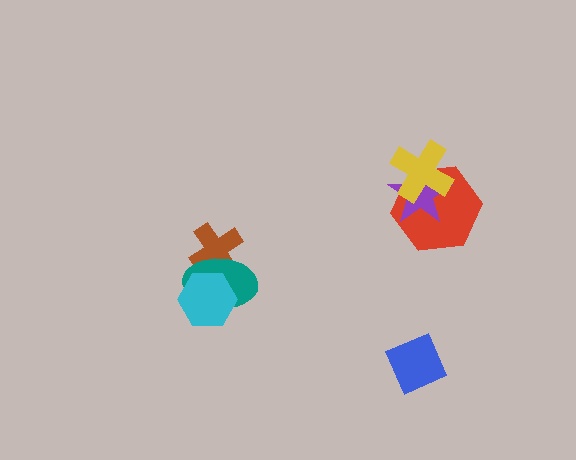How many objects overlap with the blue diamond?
0 objects overlap with the blue diamond.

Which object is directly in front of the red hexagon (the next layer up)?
The purple star is directly in front of the red hexagon.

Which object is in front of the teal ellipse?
The cyan hexagon is in front of the teal ellipse.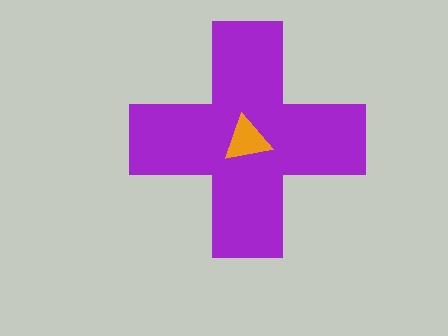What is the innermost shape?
The orange triangle.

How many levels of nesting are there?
2.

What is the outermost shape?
The purple cross.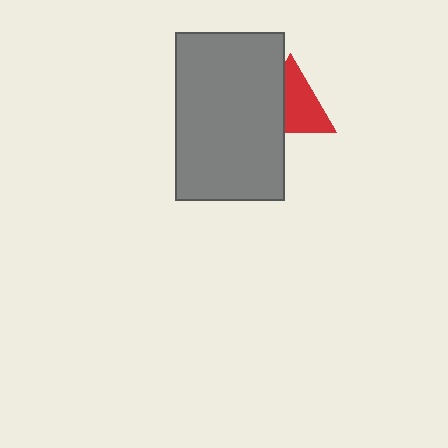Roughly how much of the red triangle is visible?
About half of it is visible (roughly 60%).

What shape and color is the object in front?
The object in front is a gray rectangle.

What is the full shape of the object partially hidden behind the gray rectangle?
The partially hidden object is a red triangle.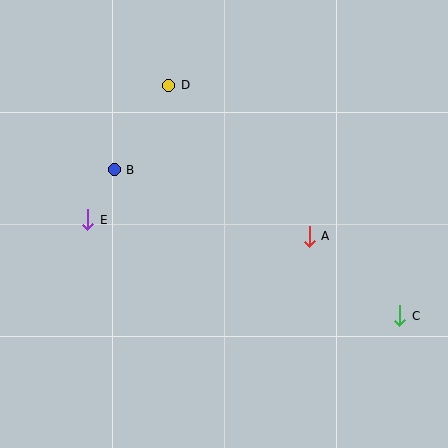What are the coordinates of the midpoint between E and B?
The midpoint between E and B is at (101, 195).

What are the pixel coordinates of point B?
Point B is at (114, 170).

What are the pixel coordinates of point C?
Point C is at (400, 316).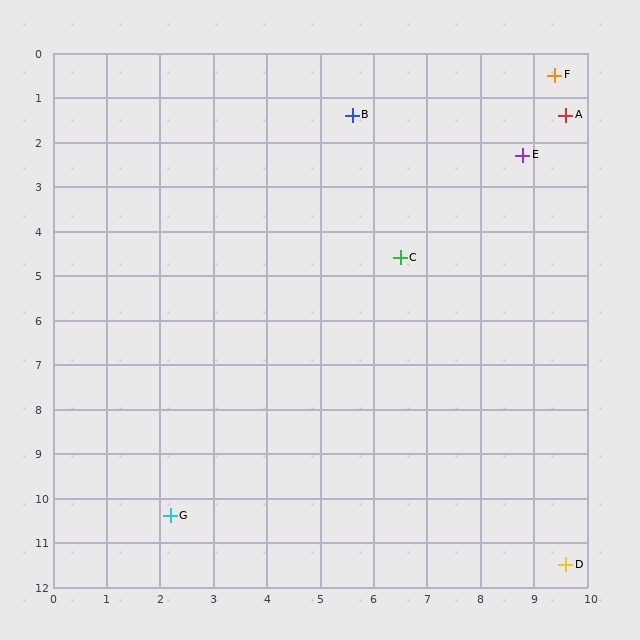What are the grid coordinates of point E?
Point E is at approximately (8.8, 2.3).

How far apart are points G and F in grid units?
Points G and F are about 12.2 grid units apart.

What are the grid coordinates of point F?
Point F is at approximately (9.4, 0.5).